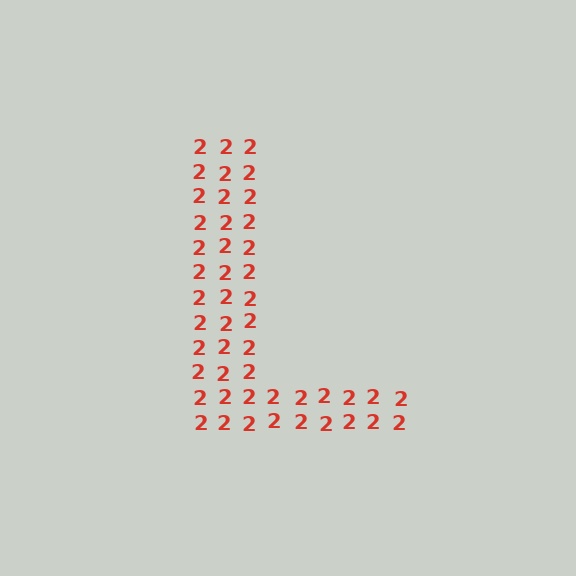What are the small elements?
The small elements are digit 2's.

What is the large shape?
The large shape is the letter L.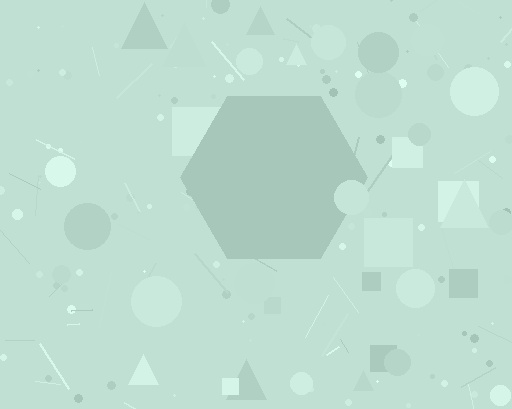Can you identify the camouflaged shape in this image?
The camouflaged shape is a hexagon.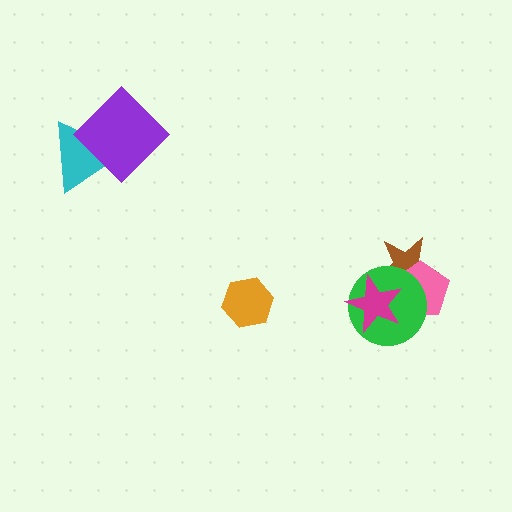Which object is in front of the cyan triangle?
The purple diamond is in front of the cyan triangle.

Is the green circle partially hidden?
Yes, it is partially covered by another shape.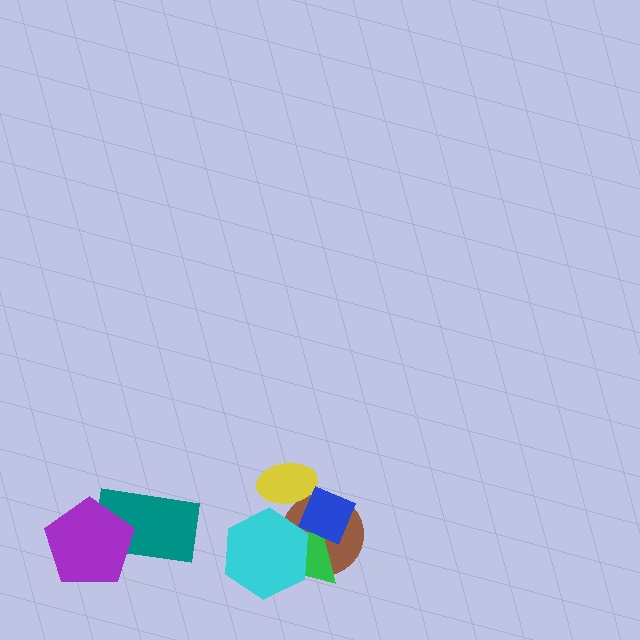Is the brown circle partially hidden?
Yes, it is partially covered by another shape.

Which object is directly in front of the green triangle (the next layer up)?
The cyan hexagon is directly in front of the green triangle.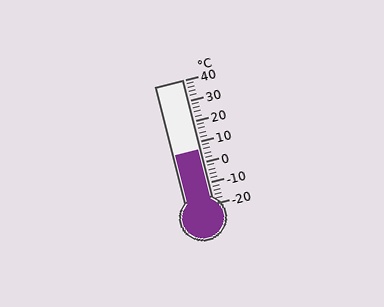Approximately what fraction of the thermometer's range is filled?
The thermometer is filled to approximately 45% of its range.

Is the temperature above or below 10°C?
The temperature is below 10°C.